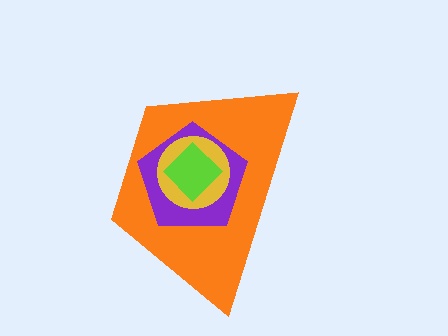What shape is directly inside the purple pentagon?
The yellow circle.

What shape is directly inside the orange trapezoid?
The purple pentagon.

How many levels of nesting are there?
4.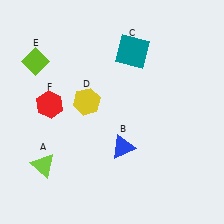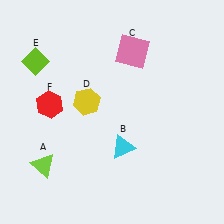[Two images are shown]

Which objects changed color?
B changed from blue to cyan. C changed from teal to pink.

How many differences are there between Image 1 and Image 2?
There are 2 differences between the two images.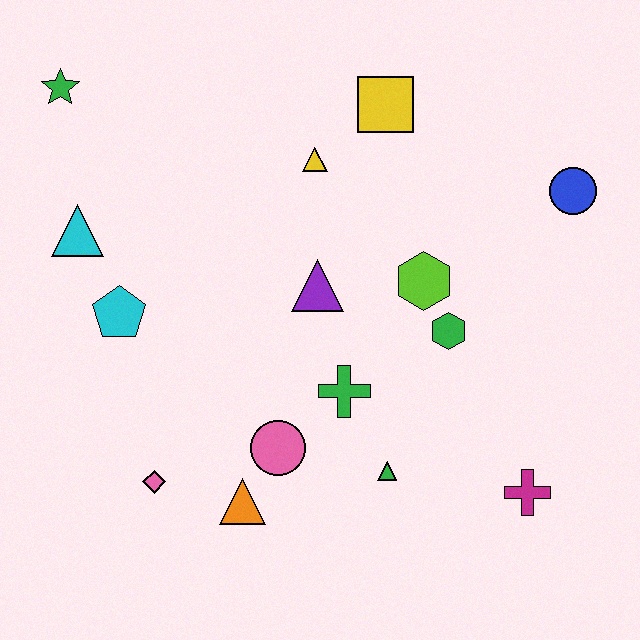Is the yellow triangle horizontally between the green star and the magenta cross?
Yes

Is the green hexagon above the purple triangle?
No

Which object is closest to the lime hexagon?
The green hexagon is closest to the lime hexagon.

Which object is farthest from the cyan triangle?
The magenta cross is farthest from the cyan triangle.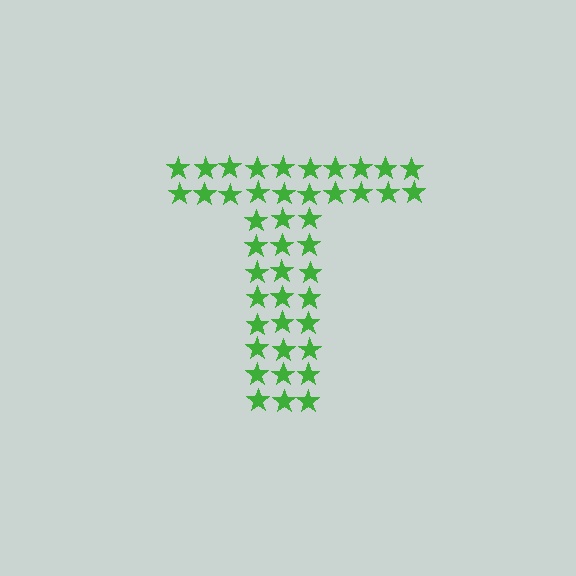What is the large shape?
The large shape is the letter T.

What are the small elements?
The small elements are stars.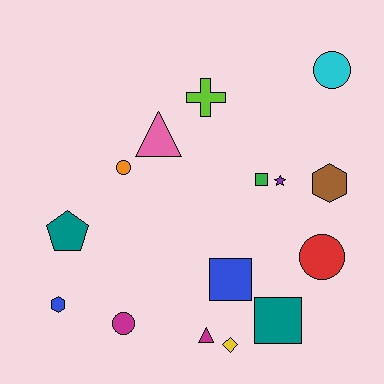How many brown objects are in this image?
There is 1 brown object.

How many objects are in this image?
There are 15 objects.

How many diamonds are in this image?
There is 1 diamond.